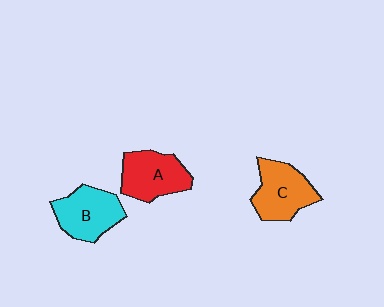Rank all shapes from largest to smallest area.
From largest to smallest: C (orange), B (cyan), A (red).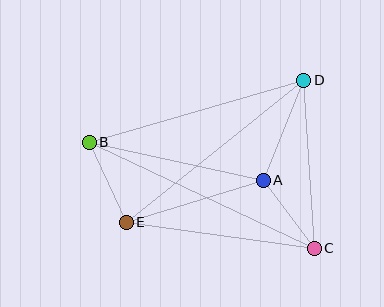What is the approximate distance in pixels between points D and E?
The distance between D and E is approximately 227 pixels.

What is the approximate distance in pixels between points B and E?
The distance between B and E is approximately 88 pixels.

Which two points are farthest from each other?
Points B and C are farthest from each other.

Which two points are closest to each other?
Points A and C are closest to each other.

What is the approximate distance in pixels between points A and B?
The distance between A and B is approximately 178 pixels.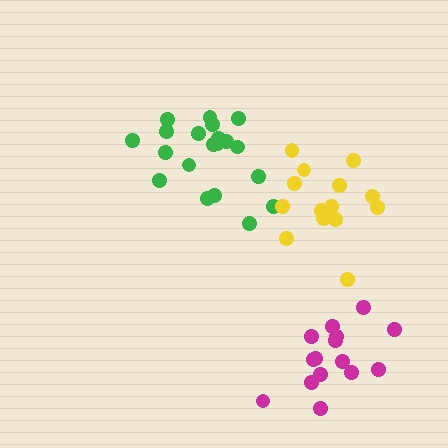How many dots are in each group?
Group 1: 20 dots, Group 2: 15 dots, Group 3: 15 dots (50 total).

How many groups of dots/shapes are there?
There are 3 groups.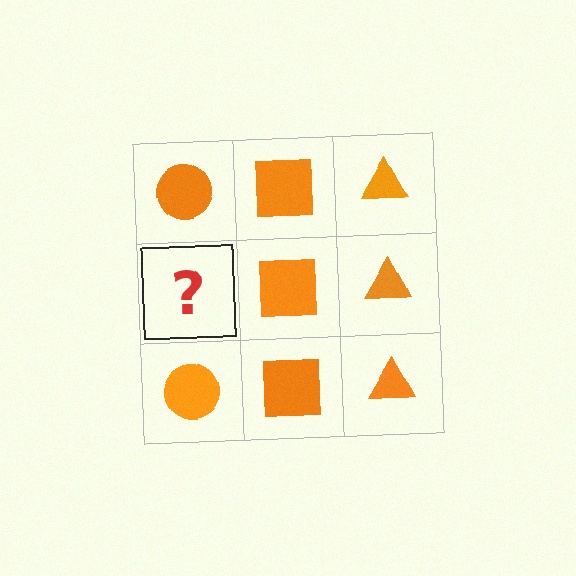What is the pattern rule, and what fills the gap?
The rule is that each column has a consistent shape. The gap should be filled with an orange circle.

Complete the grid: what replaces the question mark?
The question mark should be replaced with an orange circle.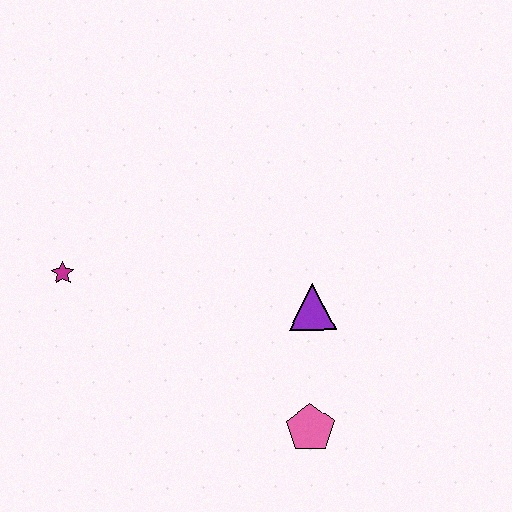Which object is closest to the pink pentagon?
The purple triangle is closest to the pink pentagon.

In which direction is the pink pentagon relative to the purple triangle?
The pink pentagon is below the purple triangle.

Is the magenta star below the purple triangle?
No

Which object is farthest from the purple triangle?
The magenta star is farthest from the purple triangle.